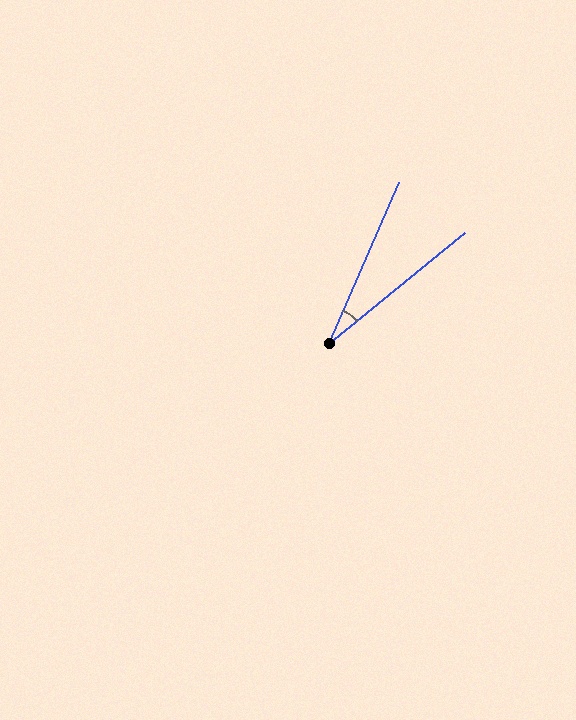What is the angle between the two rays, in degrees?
Approximately 27 degrees.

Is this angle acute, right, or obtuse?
It is acute.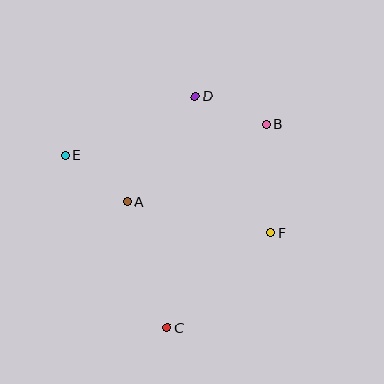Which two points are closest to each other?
Points B and D are closest to each other.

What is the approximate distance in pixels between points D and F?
The distance between D and F is approximately 156 pixels.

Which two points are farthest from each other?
Points C and D are farthest from each other.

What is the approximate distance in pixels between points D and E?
The distance between D and E is approximately 143 pixels.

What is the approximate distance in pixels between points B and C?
The distance between B and C is approximately 226 pixels.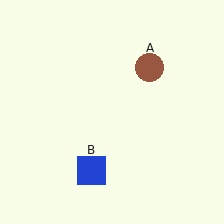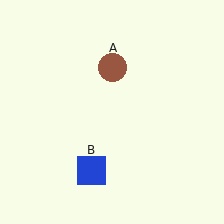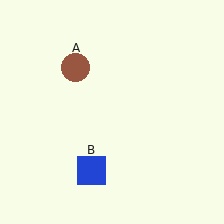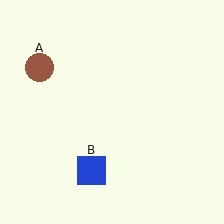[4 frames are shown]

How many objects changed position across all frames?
1 object changed position: brown circle (object A).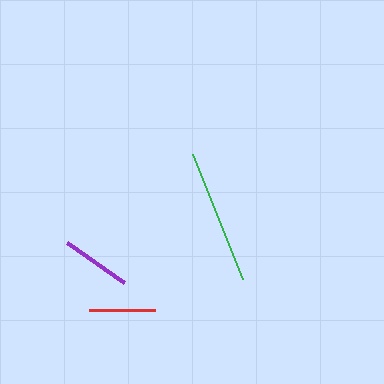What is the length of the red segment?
The red segment is approximately 65 pixels long.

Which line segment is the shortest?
The red line is the shortest at approximately 65 pixels.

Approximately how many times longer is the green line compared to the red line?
The green line is approximately 2.1 times the length of the red line.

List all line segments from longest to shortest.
From longest to shortest: green, purple, red.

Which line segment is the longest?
The green line is the longest at approximately 135 pixels.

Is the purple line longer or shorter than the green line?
The green line is longer than the purple line.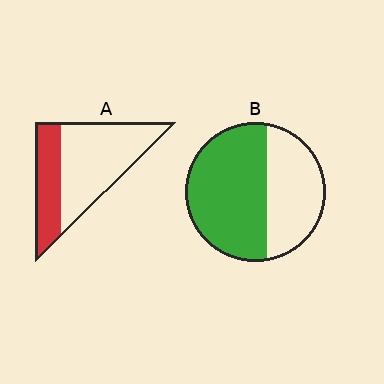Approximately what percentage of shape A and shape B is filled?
A is approximately 35% and B is approximately 60%.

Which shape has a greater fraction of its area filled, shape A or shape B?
Shape B.